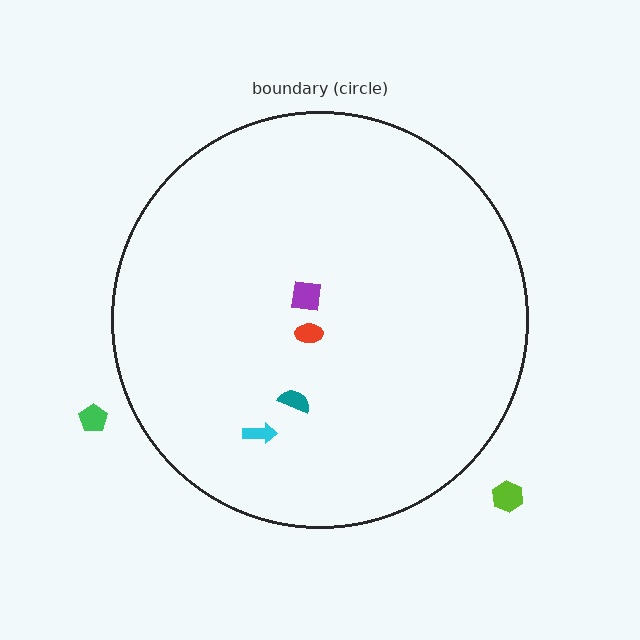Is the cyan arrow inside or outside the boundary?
Inside.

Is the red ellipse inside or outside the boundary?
Inside.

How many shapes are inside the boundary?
4 inside, 2 outside.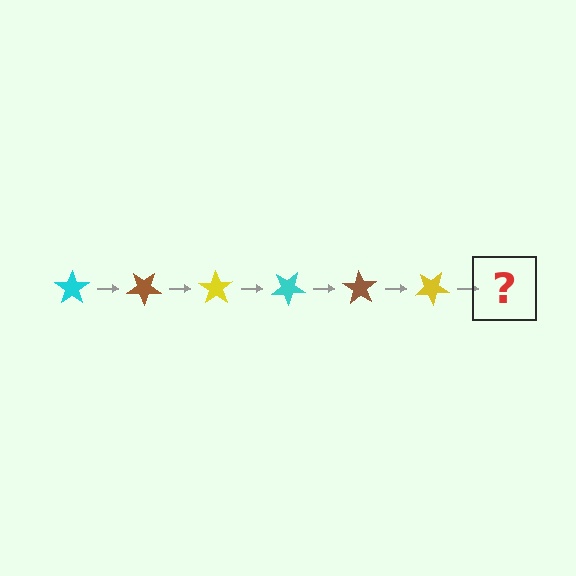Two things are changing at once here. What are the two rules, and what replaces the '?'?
The two rules are that it rotates 35 degrees each step and the color cycles through cyan, brown, and yellow. The '?' should be a cyan star, rotated 210 degrees from the start.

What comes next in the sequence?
The next element should be a cyan star, rotated 210 degrees from the start.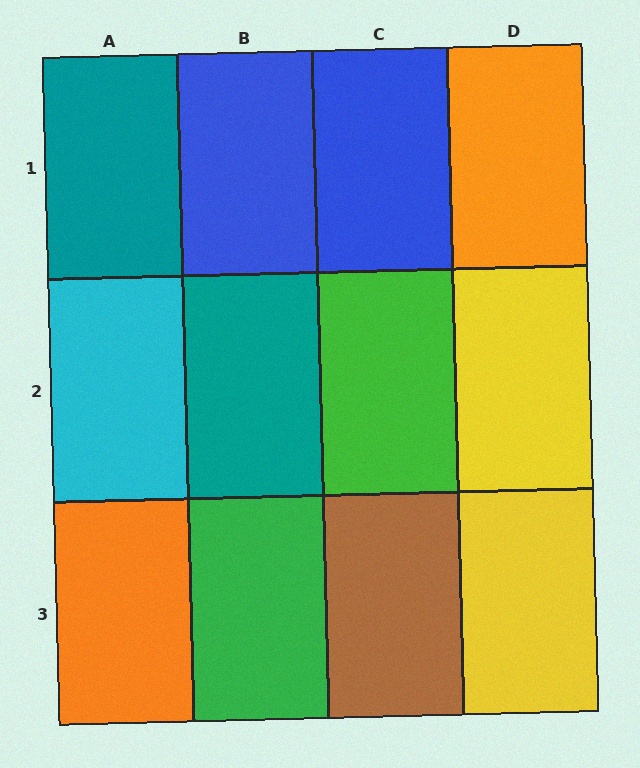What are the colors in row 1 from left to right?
Teal, blue, blue, orange.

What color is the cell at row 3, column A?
Orange.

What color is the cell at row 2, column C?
Green.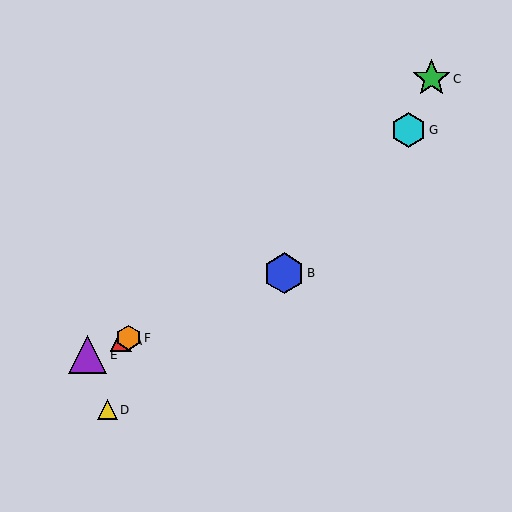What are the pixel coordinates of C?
Object C is at (431, 79).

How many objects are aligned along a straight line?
4 objects (A, B, E, F) are aligned along a straight line.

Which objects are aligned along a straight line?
Objects A, B, E, F are aligned along a straight line.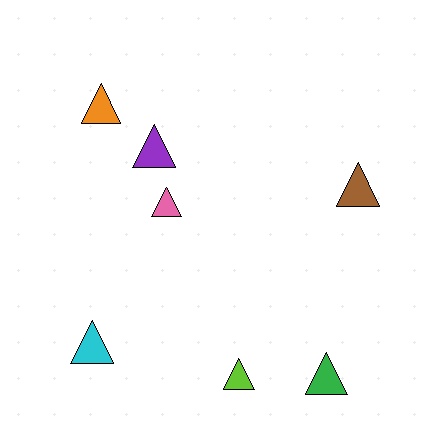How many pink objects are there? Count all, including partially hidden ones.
There is 1 pink object.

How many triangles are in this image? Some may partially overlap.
There are 7 triangles.